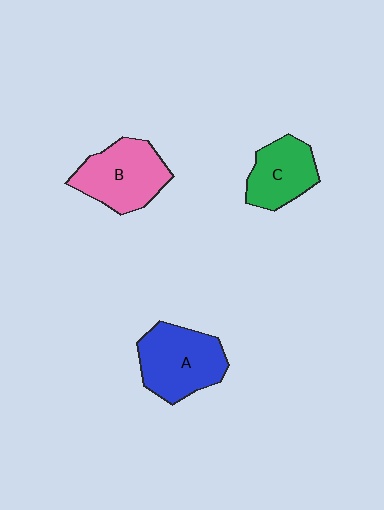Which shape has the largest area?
Shape A (blue).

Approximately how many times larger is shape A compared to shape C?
Approximately 1.3 times.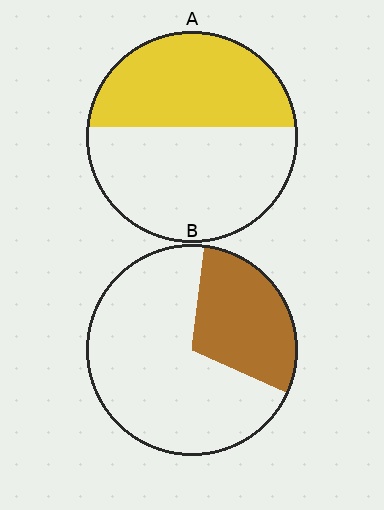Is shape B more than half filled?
No.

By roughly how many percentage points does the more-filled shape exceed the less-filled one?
By roughly 15 percentage points (A over B).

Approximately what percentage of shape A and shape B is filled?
A is approximately 45% and B is approximately 30%.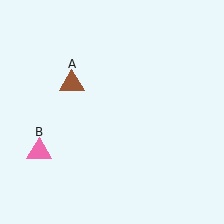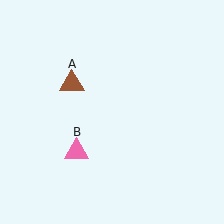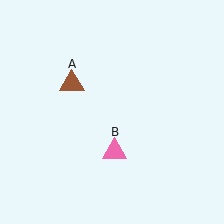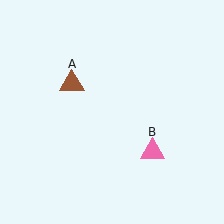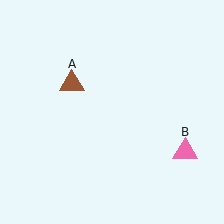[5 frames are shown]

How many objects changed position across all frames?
1 object changed position: pink triangle (object B).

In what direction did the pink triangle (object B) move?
The pink triangle (object B) moved right.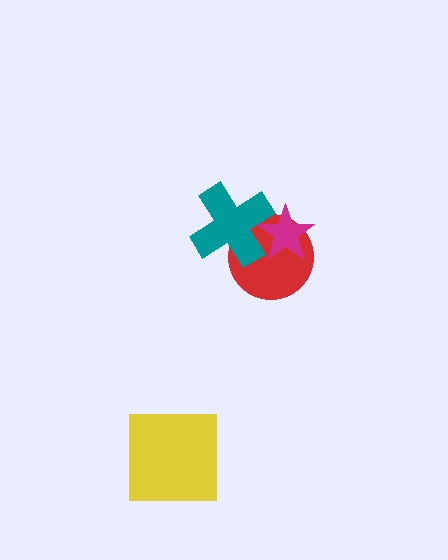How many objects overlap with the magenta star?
2 objects overlap with the magenta star.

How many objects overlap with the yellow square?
0 objects overlap with the yellow square.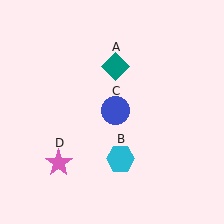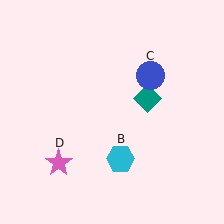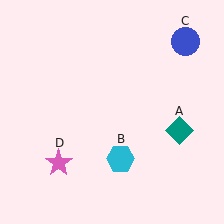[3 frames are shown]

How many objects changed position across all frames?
2 objects changed position: teal diamond (object A), blue circle (object C).